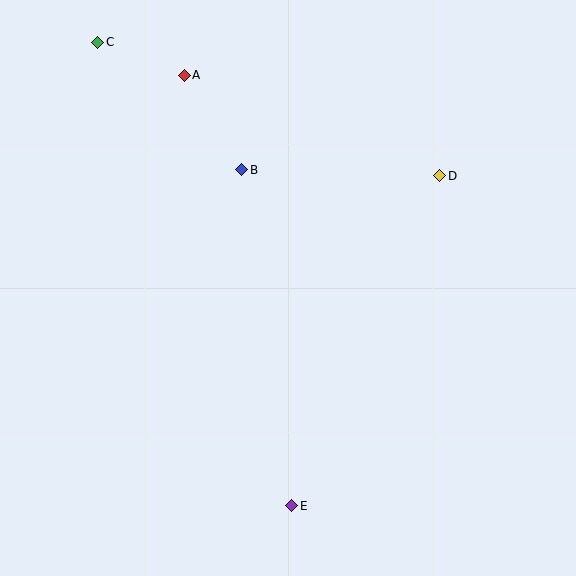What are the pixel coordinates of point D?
Point D is at (440, 176).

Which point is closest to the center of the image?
Point B at (242, 170) is closest to the center.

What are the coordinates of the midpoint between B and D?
The midpoint between B and D is at (341, 173).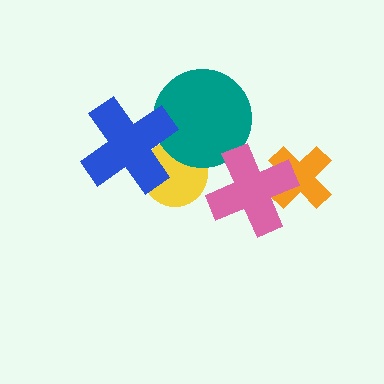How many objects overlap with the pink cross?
1 object overlaps with the pink cross.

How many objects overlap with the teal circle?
2 objects overlap with the teal circle.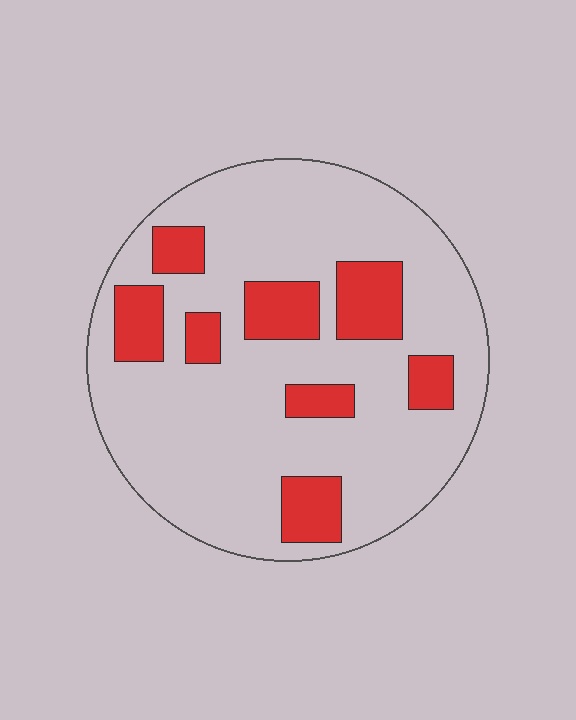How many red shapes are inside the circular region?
8.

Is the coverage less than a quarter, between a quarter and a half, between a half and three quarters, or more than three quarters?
Less than a quarter.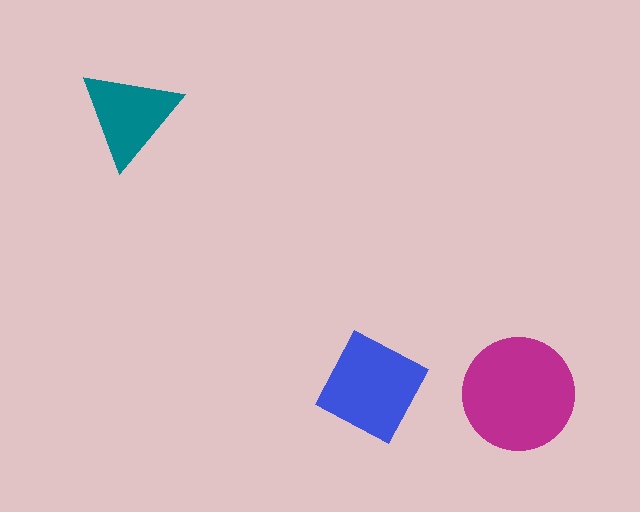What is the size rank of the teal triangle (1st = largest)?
3rd.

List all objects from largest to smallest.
The magenta circle, the blue square, the teal triangle.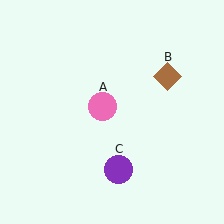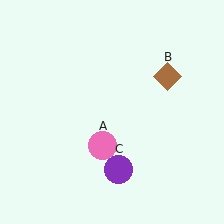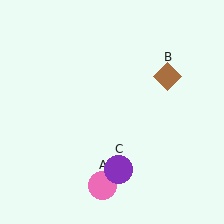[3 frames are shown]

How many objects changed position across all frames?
1 object changed position: pink circle (object A).